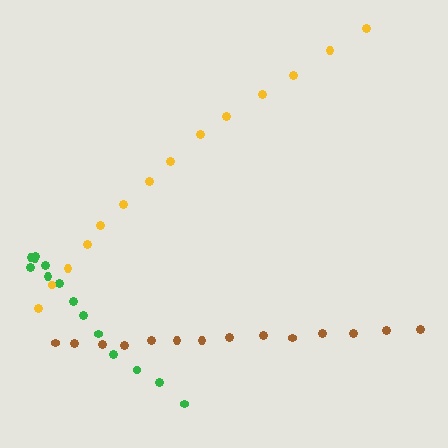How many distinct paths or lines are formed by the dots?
There are 3 distinct paths.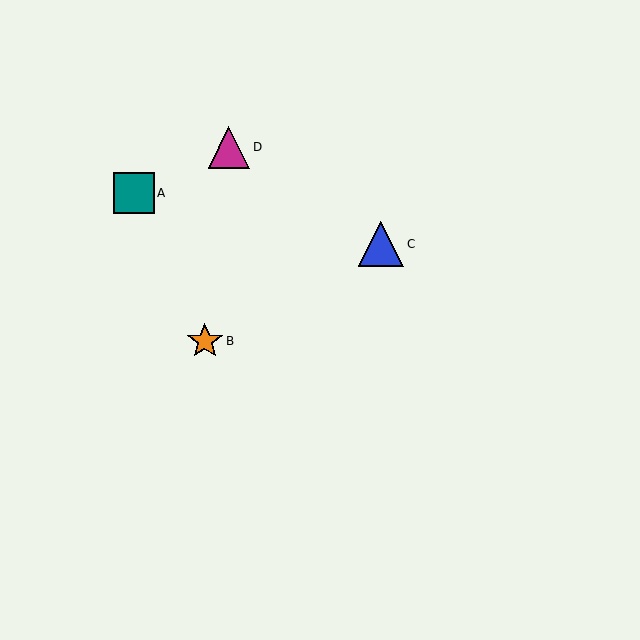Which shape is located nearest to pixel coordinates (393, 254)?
The blue triangle (labeled C) at (381, 244) is nearest to that location.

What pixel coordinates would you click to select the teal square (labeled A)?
Click at (134, 193) to select the teal square A.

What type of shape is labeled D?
Shape D is a magenta triangle.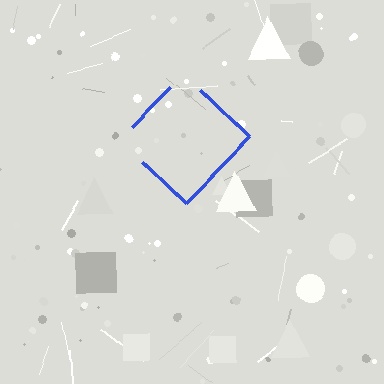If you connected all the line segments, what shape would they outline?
They would outline a diamond.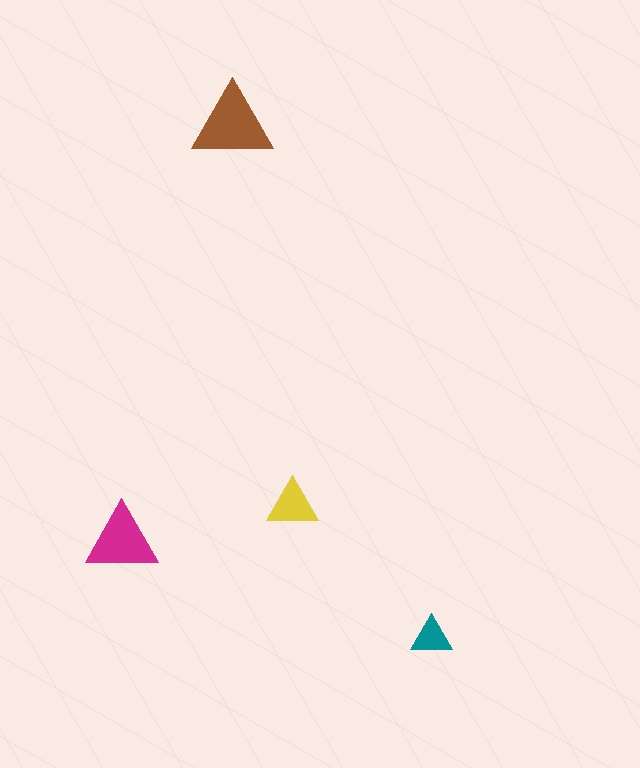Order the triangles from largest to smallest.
the brown one, the magenta one, the yellow one, the teal one.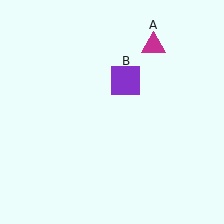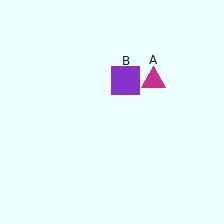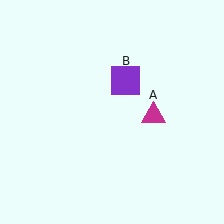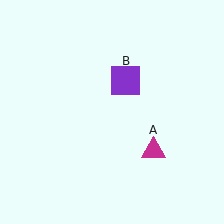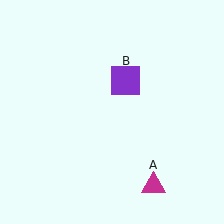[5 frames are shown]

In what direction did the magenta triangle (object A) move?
The magenta triangle (object A) moved down.